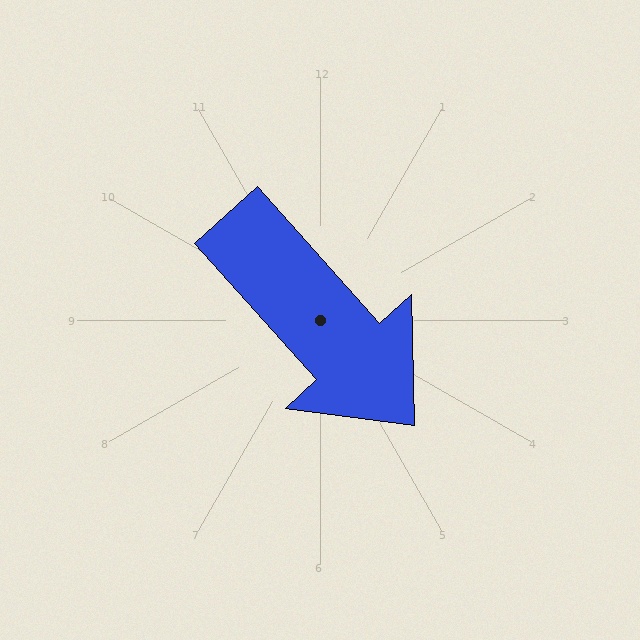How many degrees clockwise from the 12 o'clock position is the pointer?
Approximately 138 degrees.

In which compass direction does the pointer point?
Southeast.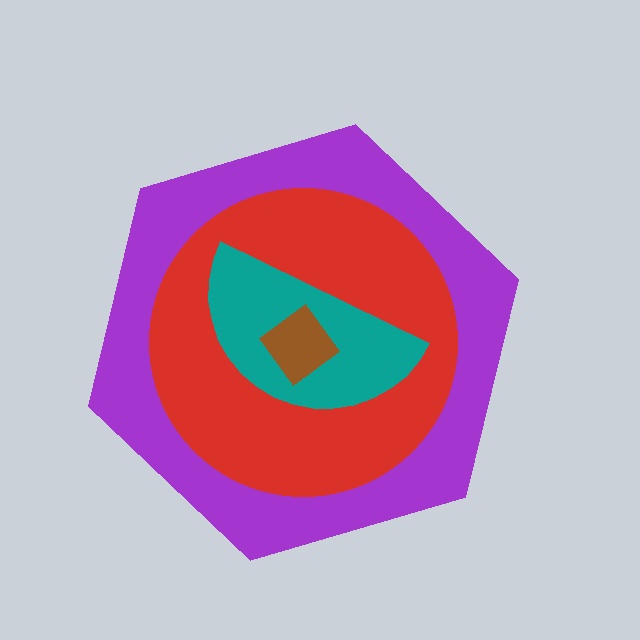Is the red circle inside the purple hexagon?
Yes.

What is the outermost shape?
The purple hexagon.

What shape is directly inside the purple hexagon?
The red circle.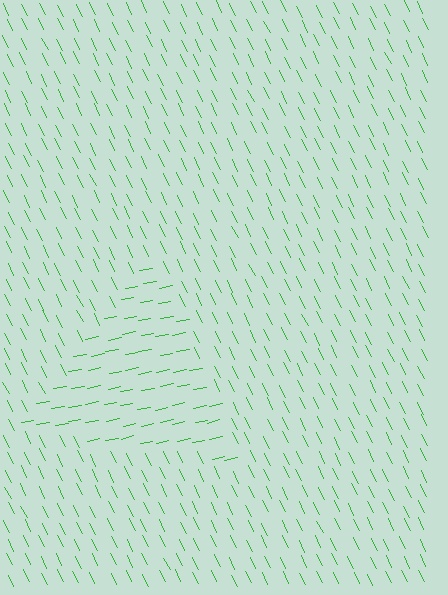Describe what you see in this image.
The image is filled with small green line segments. A triangle region in the image has lines oriented differently from the surrounding lines, creating a visible texture boundary.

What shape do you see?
I see a triangle.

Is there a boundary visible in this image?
Yes, there is a texture boundary formed by a change in line orientation.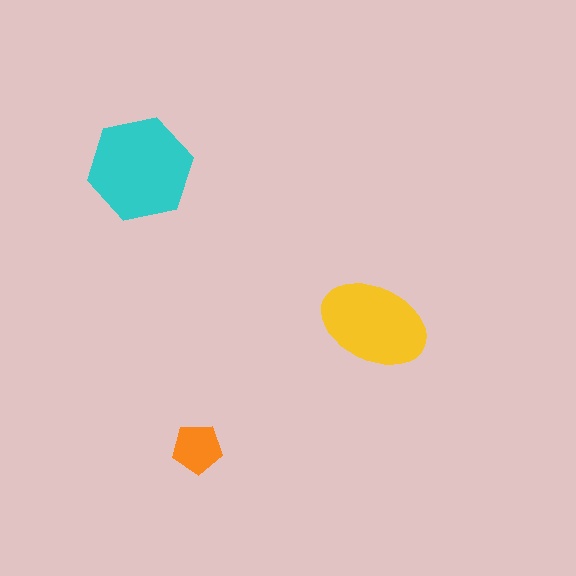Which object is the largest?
The cyan hexagon.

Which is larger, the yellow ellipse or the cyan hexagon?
The cyan hexagon.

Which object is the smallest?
The orange pentagon.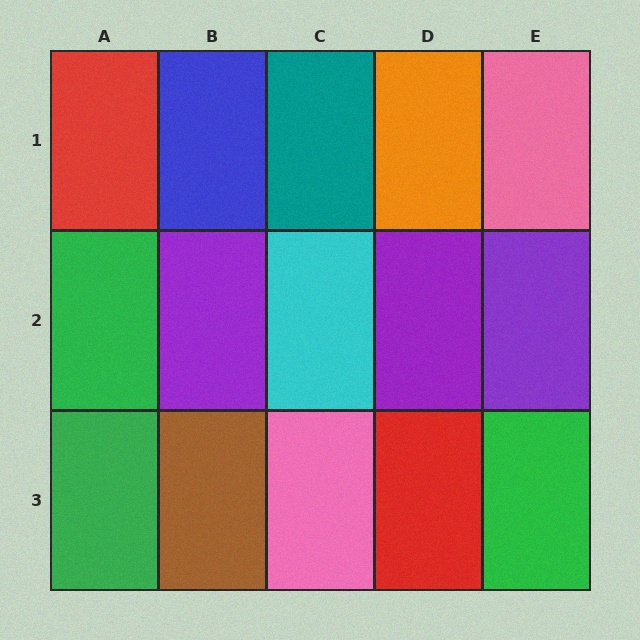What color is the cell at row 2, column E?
Purple.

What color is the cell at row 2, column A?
Green.